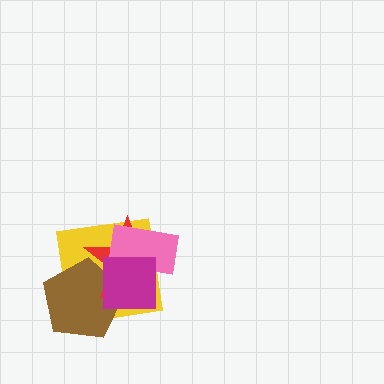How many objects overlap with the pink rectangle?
3 objects overlap with the pink rectangle.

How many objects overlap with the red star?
4 objects overlap with the red star.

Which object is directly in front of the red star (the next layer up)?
The pink rectangle is directly in front of the red star.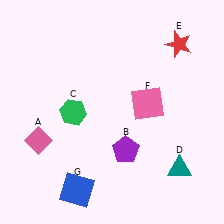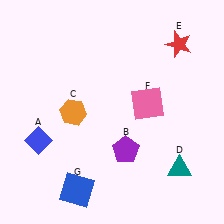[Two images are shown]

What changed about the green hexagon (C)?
In Image 1, C is green. In Image 2, it changed to orange.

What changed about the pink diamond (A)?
In Image 1, A is pink. In Image 2, it changed to blue.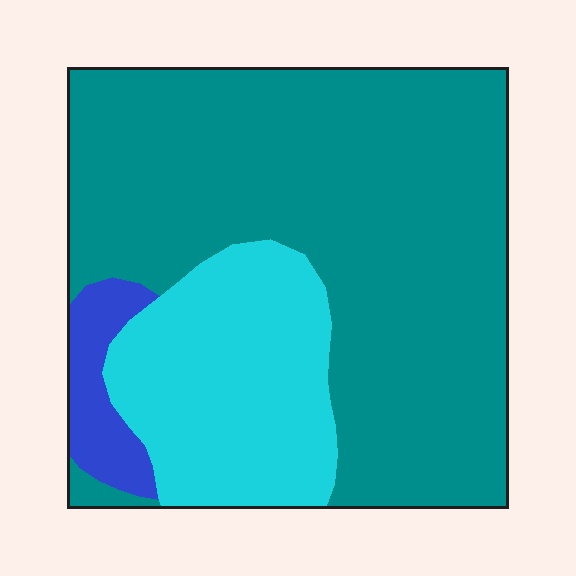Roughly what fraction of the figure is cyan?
Cyan covers about 25% of the figure.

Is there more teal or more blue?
Teal.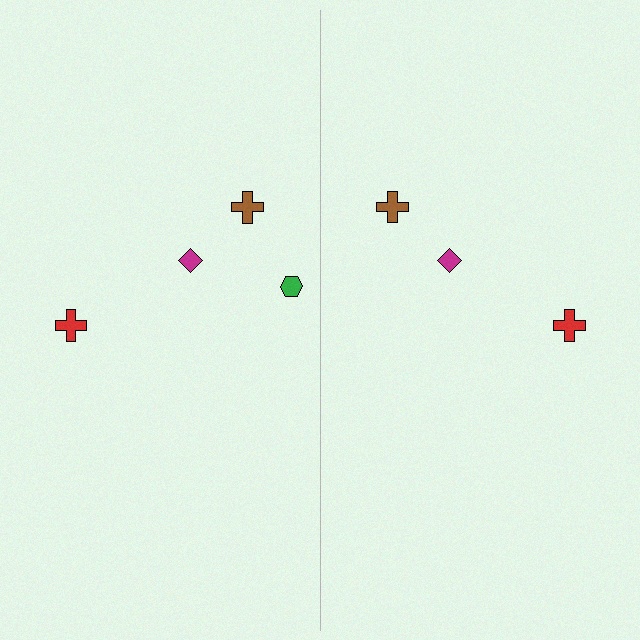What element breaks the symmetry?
A green hexagon is missing from the right side.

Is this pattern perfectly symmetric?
No, the pattern is not perfectly symmetric. A green hexagon is missing from the right side.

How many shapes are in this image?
There are 7 shapes in this image.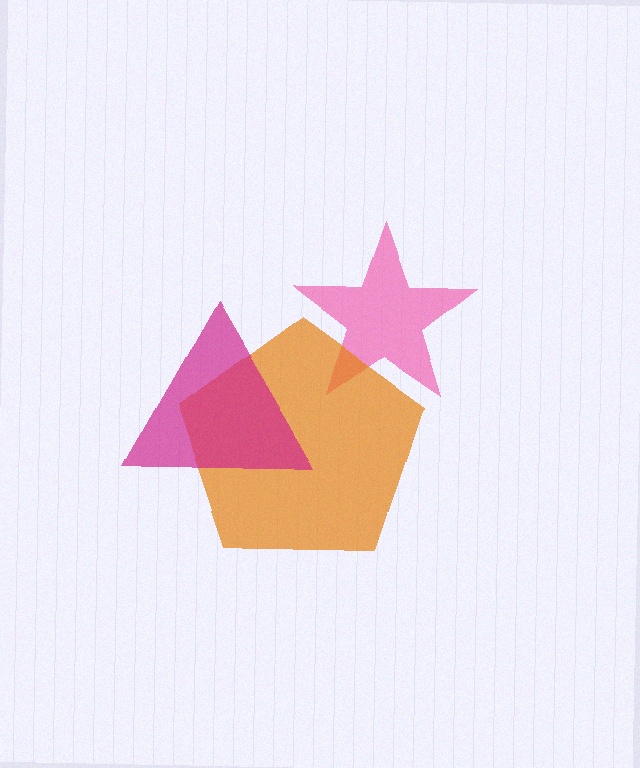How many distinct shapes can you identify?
There are 3 distinct shapes: a pink star, an orange pentagon, a magenta triangle.